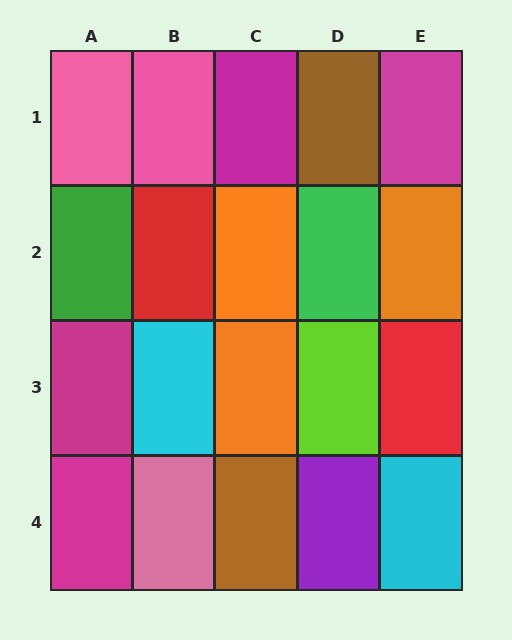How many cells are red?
2 cells are red.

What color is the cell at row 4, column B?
Pink.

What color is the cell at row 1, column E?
Magenta.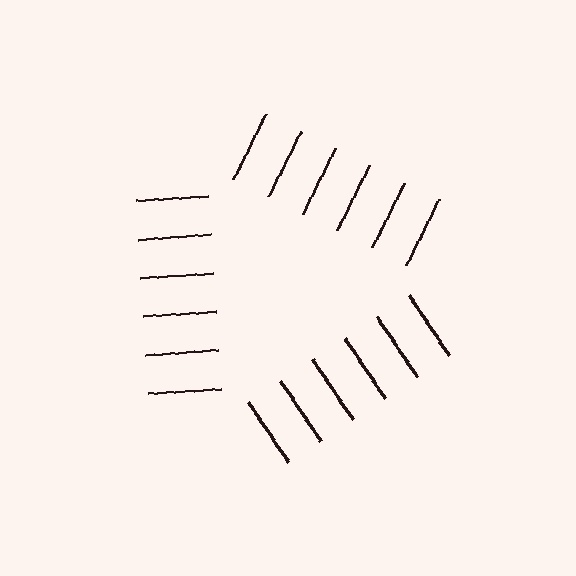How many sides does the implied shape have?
3 sides — the line-ends trace a triangle.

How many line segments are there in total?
18 — 6 along each of the 3 edges.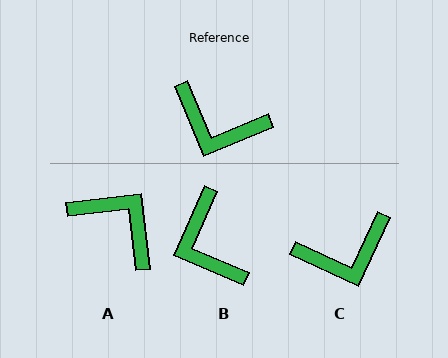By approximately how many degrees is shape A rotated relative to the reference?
Approximately 164 degrees counter-clockwise.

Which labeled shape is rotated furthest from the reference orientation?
A, about 164 degrees away.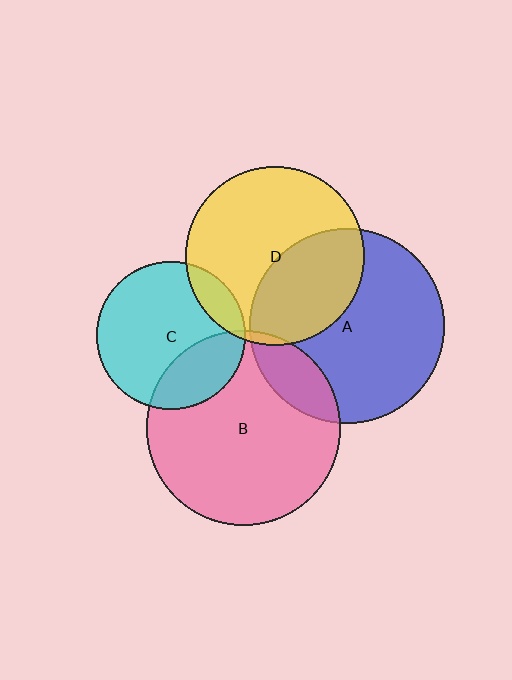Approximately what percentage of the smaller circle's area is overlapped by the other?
Approximately 15%.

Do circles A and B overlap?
Yes.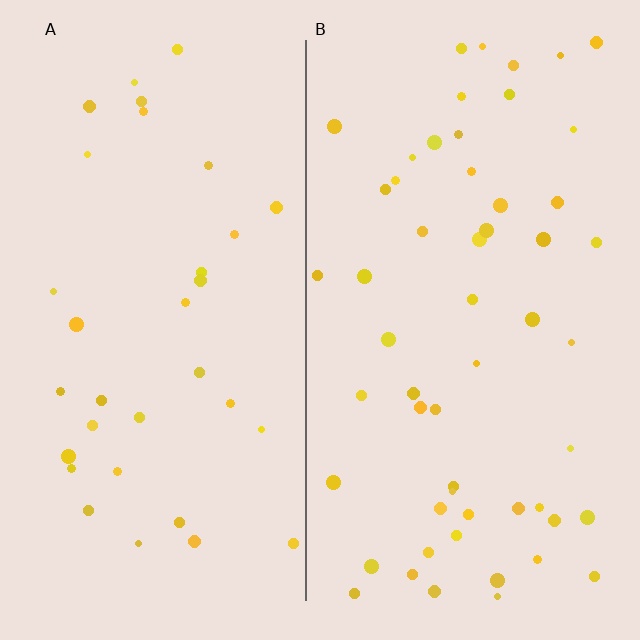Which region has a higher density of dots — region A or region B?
B (the right).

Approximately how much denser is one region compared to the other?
Approximately 1.6× — region B over region A.